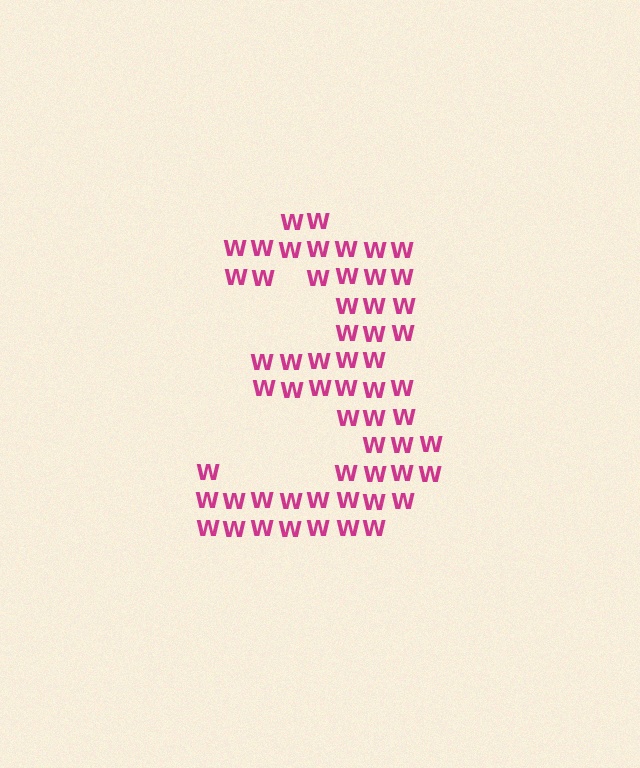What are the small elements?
The small elements are letter W's.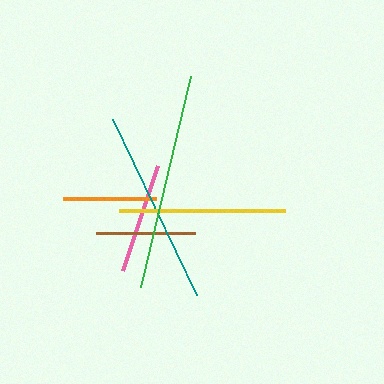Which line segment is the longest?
The green line is the longest at approximately 217 pixels.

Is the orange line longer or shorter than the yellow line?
The yellow line is longer than the orange line.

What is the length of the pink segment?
The pink segment is approximately 112 pixels long.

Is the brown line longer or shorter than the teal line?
The teal line is longer than the brown line.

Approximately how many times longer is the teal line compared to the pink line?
The teal line is approximately 1.7 times the length of the pink line.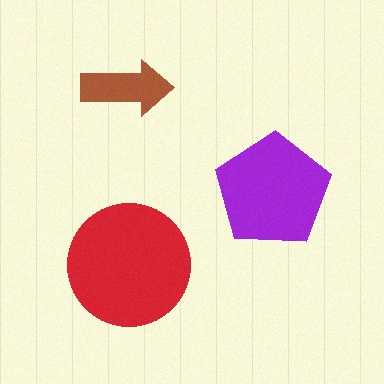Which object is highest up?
The brown arrow is topmost.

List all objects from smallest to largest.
The brown arrow, the purple pentagon, the red circle.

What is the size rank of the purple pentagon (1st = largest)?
2nd.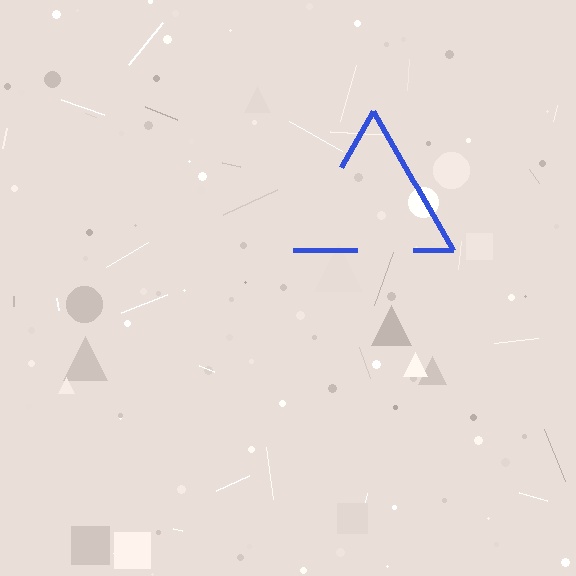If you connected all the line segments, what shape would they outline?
They would outline a triangle.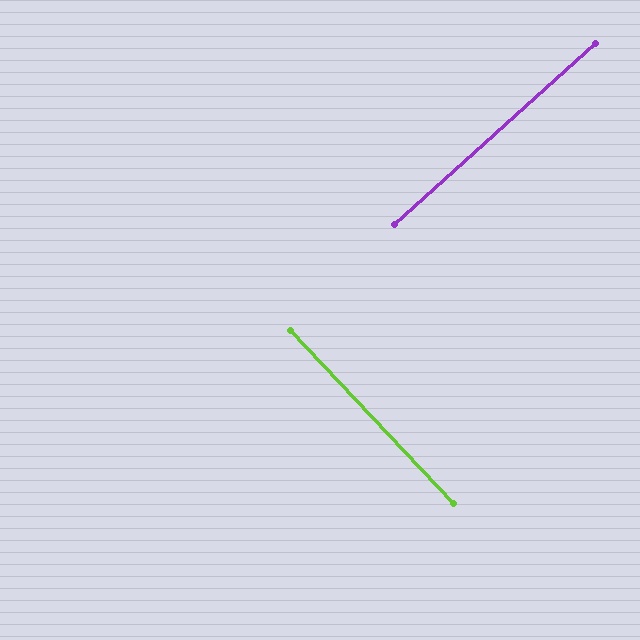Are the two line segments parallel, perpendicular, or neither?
Perpendicular — they meet at approximately 89°.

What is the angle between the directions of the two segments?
Approximately 89 degrees.